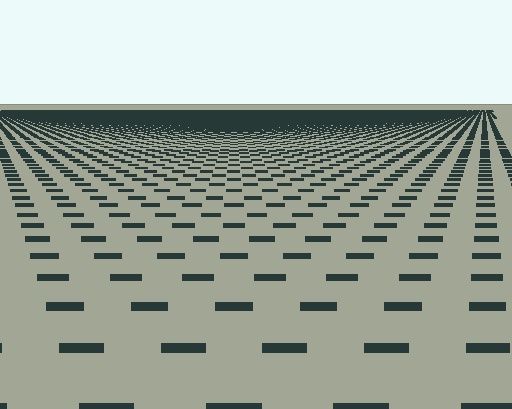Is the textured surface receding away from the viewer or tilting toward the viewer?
The surface is receding away from the viewer. Texture elements get smaller and denser toward the top.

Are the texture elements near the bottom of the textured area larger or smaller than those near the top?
Larger. Near the bottom, elements are closer to the viewer and appear at a bigger on-screen size.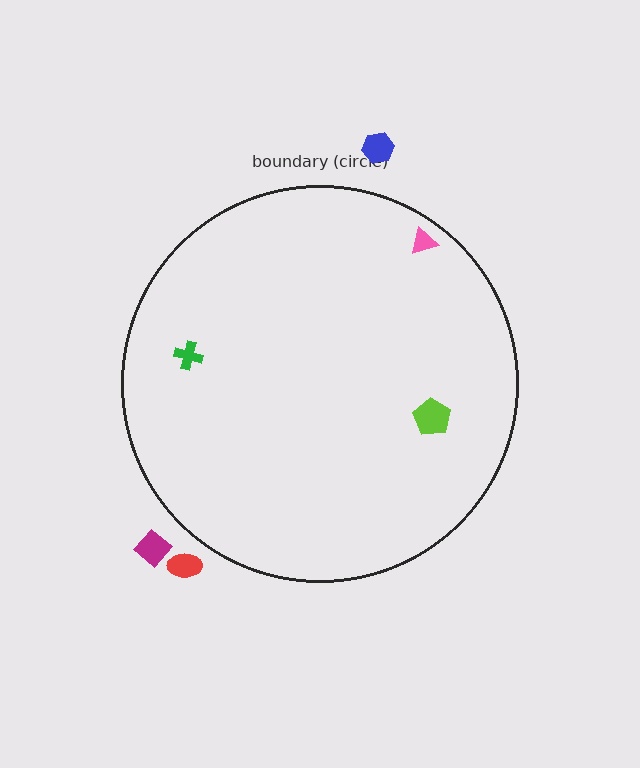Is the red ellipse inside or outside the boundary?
Outside.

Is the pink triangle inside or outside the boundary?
Inside.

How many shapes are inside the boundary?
3 inside, 3 outside.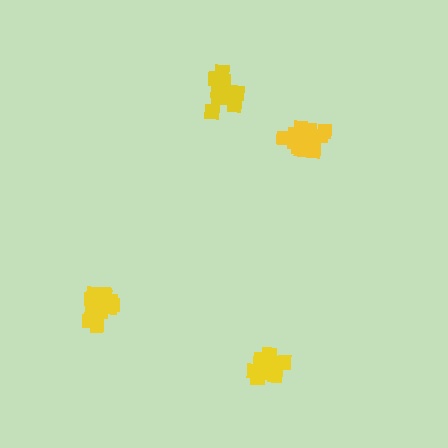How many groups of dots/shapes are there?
There are 4 groups.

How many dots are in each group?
Group 1: 14 dots, Group 2: 13 dots, Group 3: 16 dots, Group 4: 15 dots (58 total).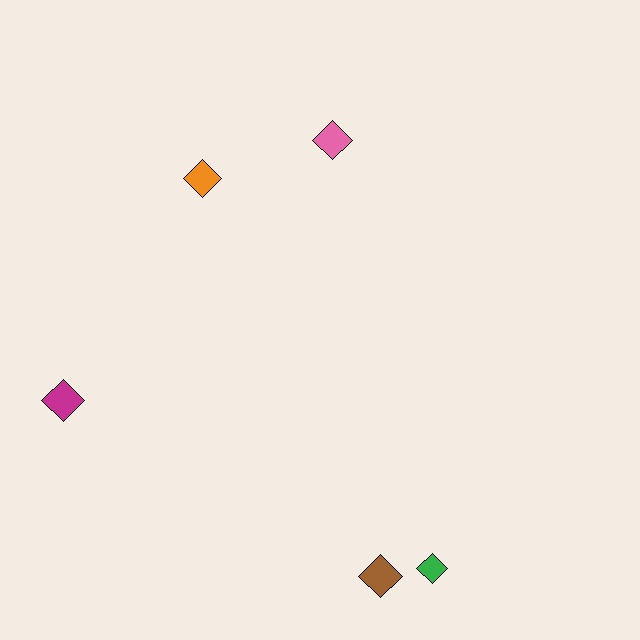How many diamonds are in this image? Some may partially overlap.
There are 5 diamonds.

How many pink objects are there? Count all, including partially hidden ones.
There is 1 pink object.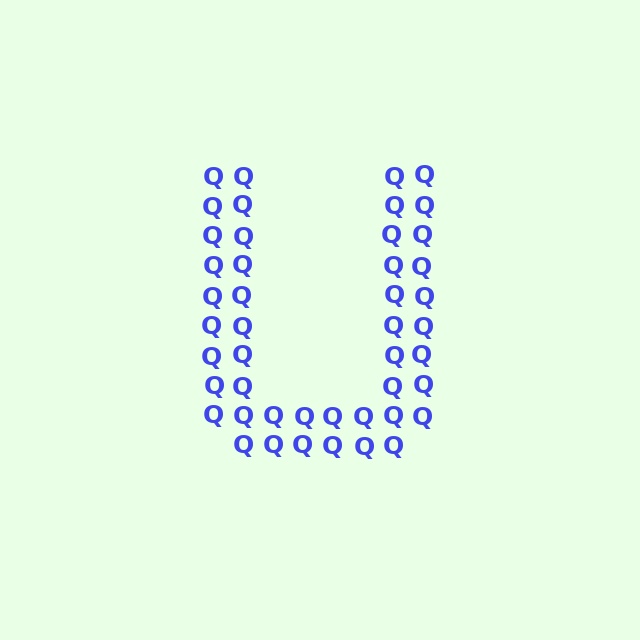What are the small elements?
The small elements are letter Q's.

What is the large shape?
The large shape is the letter U.